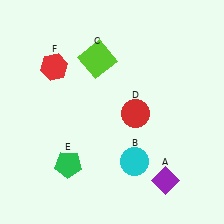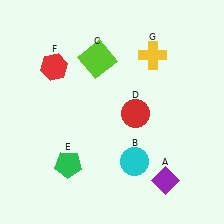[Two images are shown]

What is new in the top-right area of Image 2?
A yellow cross (G) was added in the top-right area of Image 2.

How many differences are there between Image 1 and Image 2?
There is 1 difference between the two images.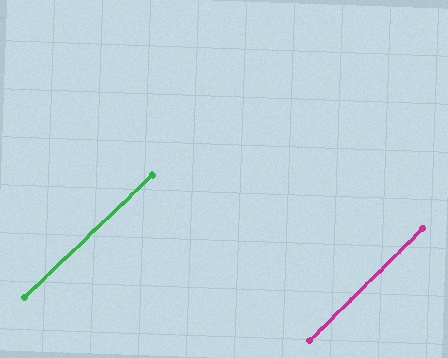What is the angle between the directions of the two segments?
Approximately 1 degree.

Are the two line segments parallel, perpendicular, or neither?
Parallel — their directions differ by only 0.9°.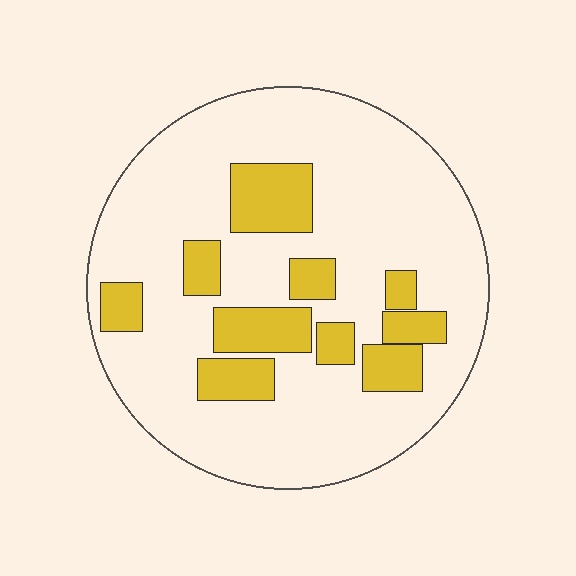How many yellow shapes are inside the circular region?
10.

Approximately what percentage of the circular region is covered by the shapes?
Approximately 20%.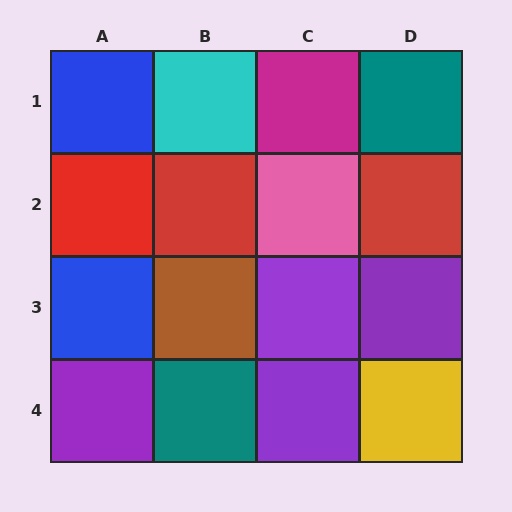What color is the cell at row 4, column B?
Teal.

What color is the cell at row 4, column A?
Purple.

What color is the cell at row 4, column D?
Yellow.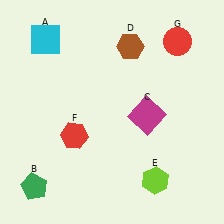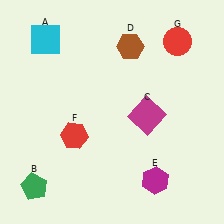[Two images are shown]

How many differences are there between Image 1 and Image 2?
There is 1 difference between the two images.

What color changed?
The hexagon (E) changed from lime in Image 1 to magenta in Image 2.